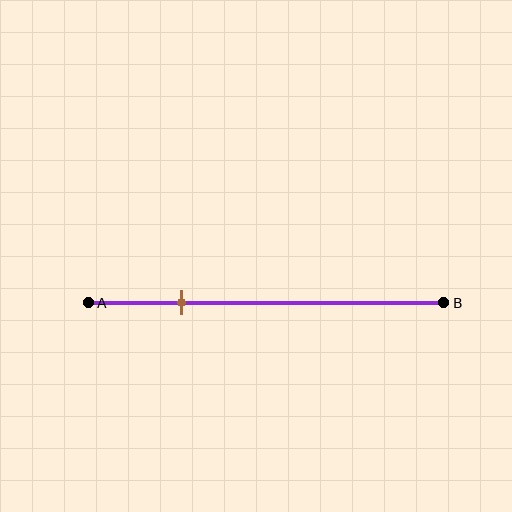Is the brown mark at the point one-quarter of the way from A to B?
Yes, the mark is approximately at the one-quarter point.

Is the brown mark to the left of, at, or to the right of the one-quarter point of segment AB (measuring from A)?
The brown mark is approximately at the one-quarter point of segment AB.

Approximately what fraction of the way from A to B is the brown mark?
The brown mark is approximately 25% of the way from A to B.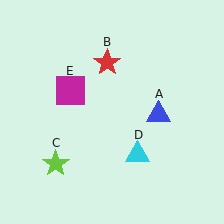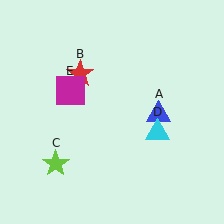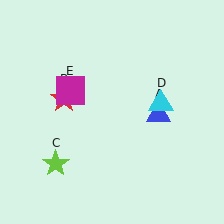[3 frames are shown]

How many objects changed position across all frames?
2 objects changed position: red star (object B), cyan triangle (object D).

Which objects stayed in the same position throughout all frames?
Blue triangle (object A) and lime star (object C) and magenta square (object E) remained stationary.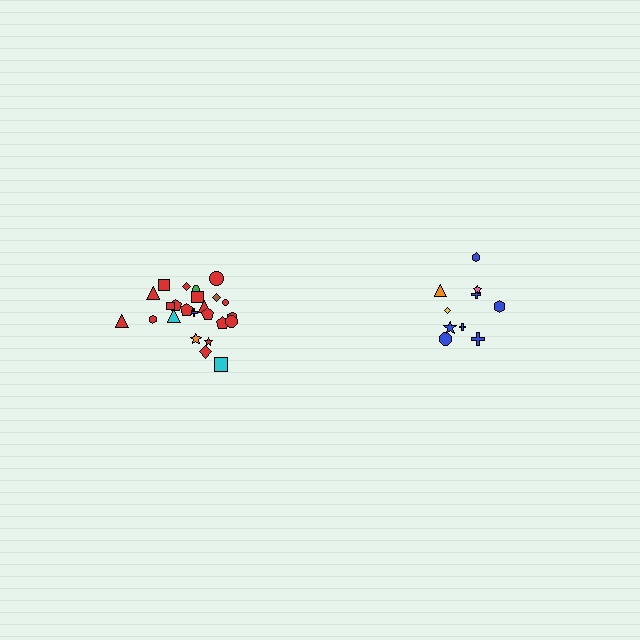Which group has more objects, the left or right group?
The left group.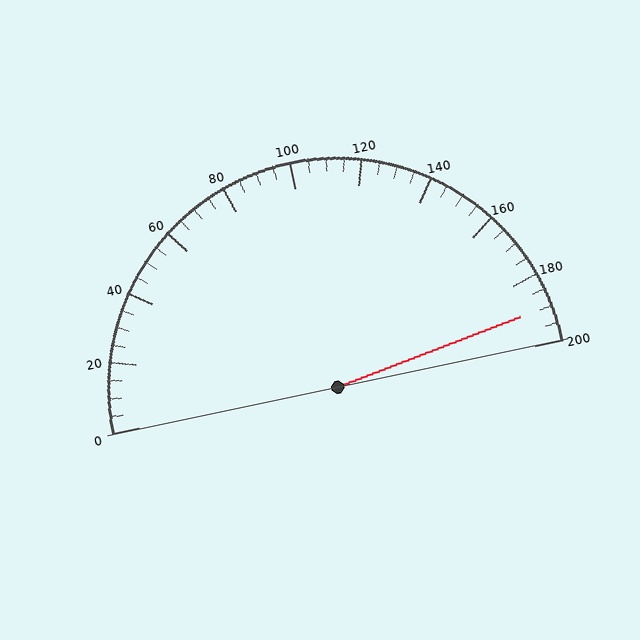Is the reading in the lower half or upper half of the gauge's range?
The reading is in the upper half of the range (0 to 200).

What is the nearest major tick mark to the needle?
The nearest major tick mark is 200.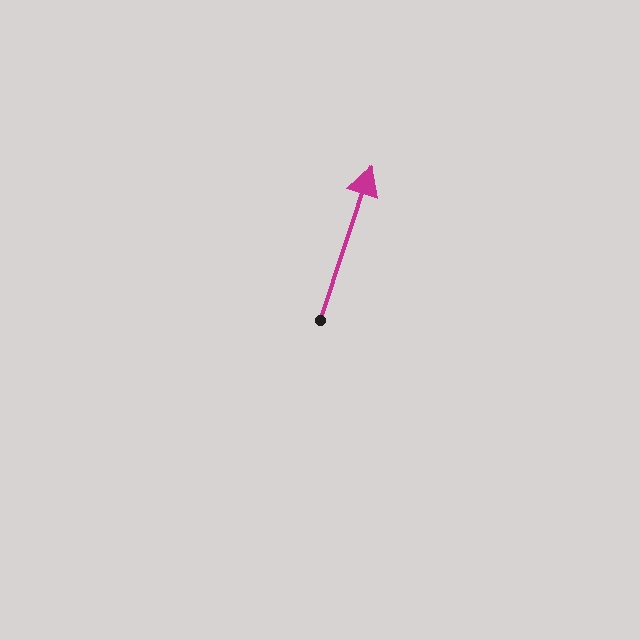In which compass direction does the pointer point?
North.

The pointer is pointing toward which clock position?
Roughly 1 o'clock.